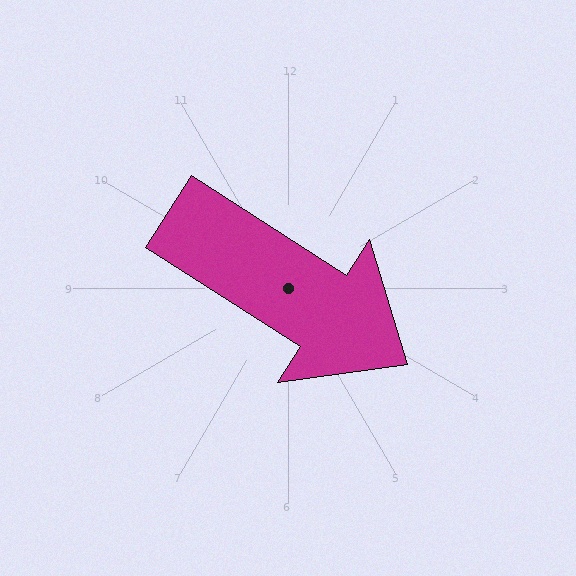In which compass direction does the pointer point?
Southeast.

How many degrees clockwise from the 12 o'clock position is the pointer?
Approximately 123 degrees.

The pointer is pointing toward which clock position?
Roughly 4 o'clock.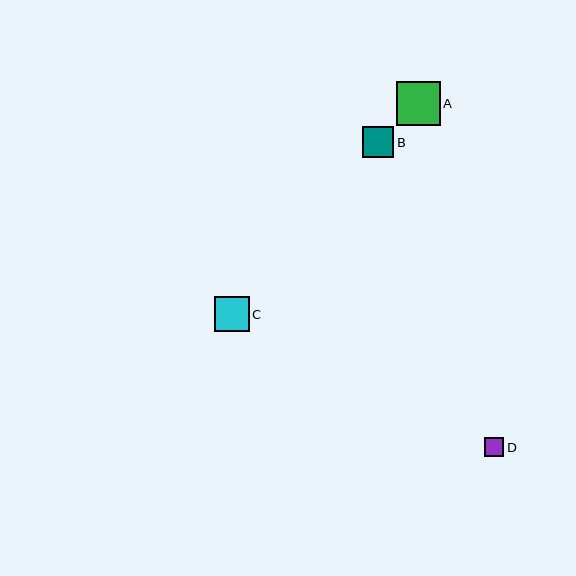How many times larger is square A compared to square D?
Square A is approximately 2.3 times the size of square D.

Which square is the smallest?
Square D is the smallest with a size of approximately 19 pixels.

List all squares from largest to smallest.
From largest to smallest: A, C, B, D.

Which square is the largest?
Square A is the largest with a size of approximately 44 pixels.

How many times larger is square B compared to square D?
Square B is approximately 1.7 times the size of square D.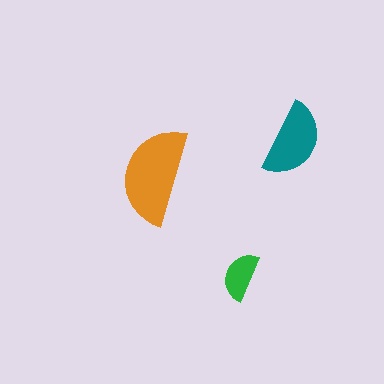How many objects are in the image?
There are 3 objects in the image.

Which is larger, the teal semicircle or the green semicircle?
The teal one.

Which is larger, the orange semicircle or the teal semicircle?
The orange one.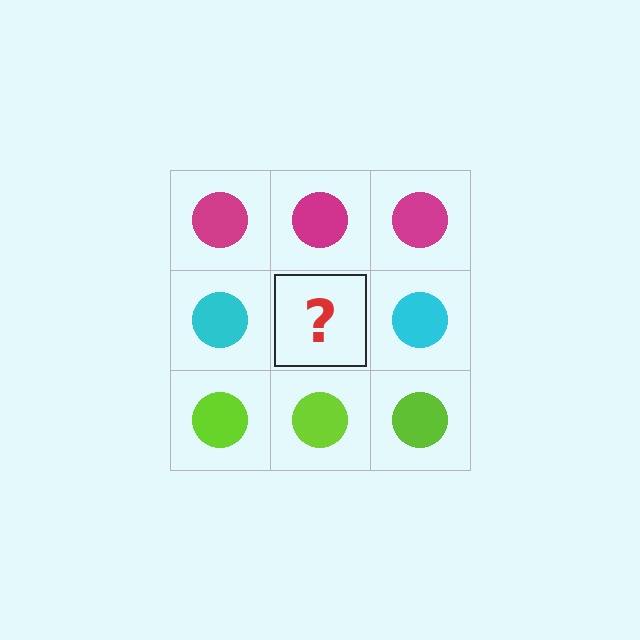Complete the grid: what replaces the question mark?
The question mark should be replaced with a cyan circle.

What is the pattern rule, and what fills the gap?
The rule is that each row has a consistent color. The gap should be filled with a cyan circle.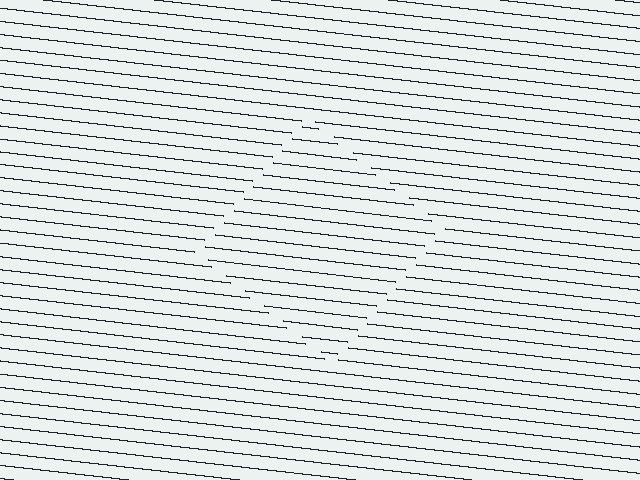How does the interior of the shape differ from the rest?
The interior of the shape contains the same grating, shifted by half a period — the contour is defined by the phase discontinuity where line-ends from the inner and outer gratings abut.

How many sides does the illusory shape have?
4 sides — the line-ends trace a square.